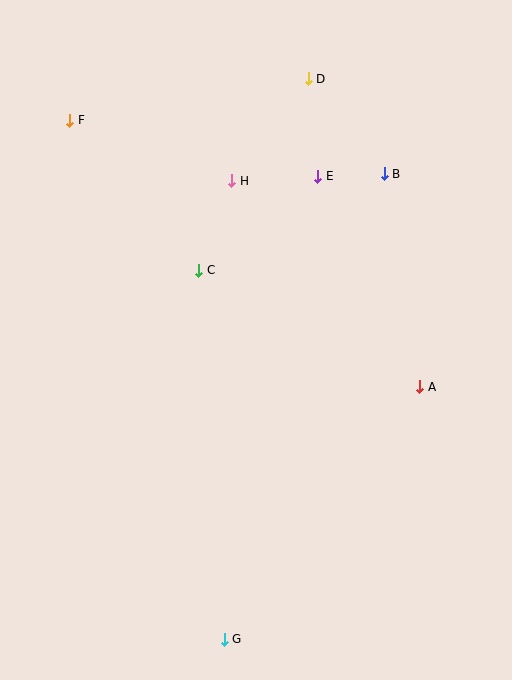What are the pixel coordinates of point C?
Point C is at (198, 270).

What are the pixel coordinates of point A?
Point A is at (420, 387).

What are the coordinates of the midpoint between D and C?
The midpoint between D and C is at (253, 174).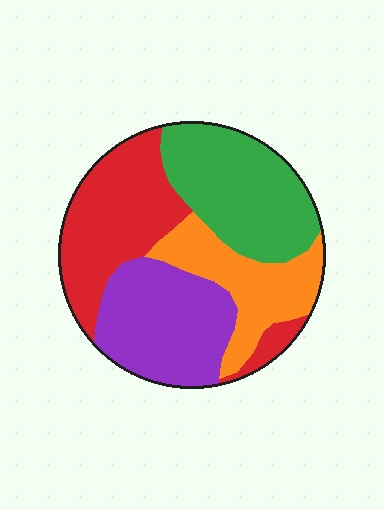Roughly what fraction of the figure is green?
Green takes up between a sixth and a third of the figure.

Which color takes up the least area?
Orange, at roughly 20%.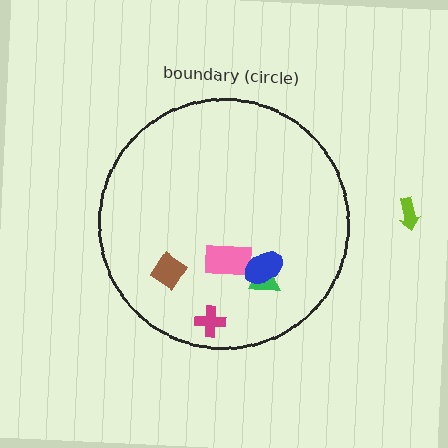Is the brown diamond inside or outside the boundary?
Inside.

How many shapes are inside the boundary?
5 inside, 1 outside.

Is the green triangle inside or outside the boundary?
Inside.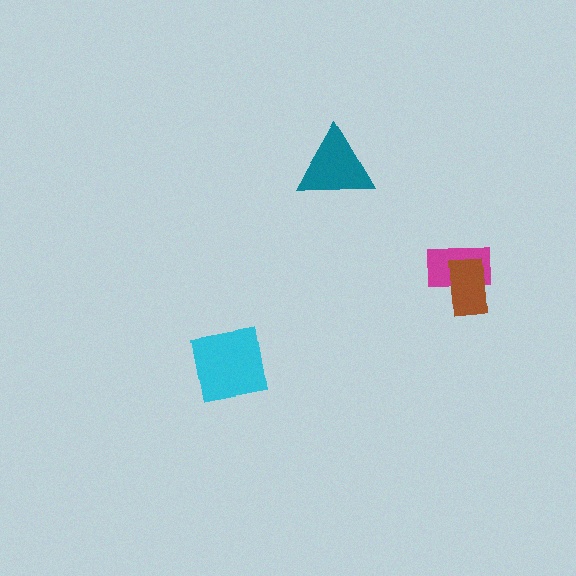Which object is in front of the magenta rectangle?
The brown rectangle is in front of the magenta rectangle.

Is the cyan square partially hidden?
No, no other shape covers it.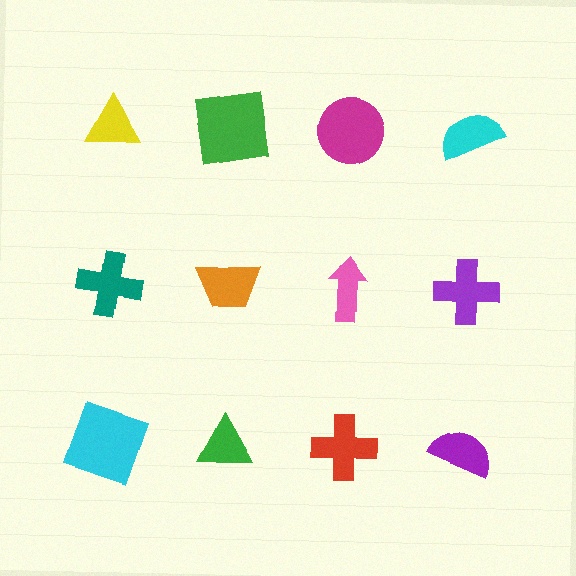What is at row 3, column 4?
A purple semicircle.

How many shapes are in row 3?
4 shapes.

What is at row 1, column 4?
A cyan semicircle.